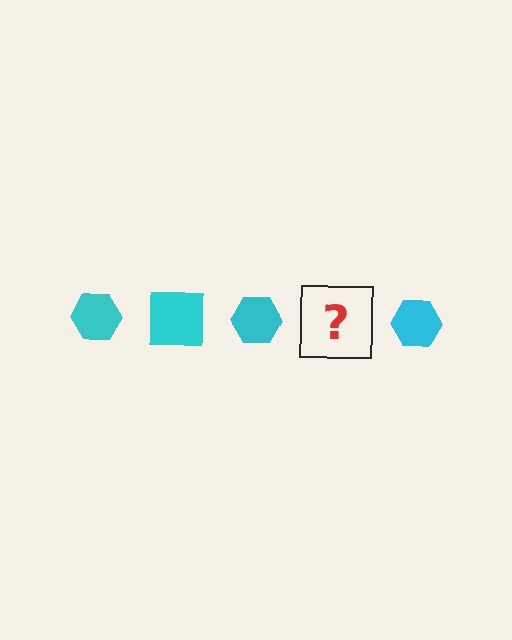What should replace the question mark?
The question mark should be replaced with a cyan square.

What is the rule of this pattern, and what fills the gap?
The rule is that the pattern cycles through hexagon, square shapes in cyan. The gap should be filled with a cyan square.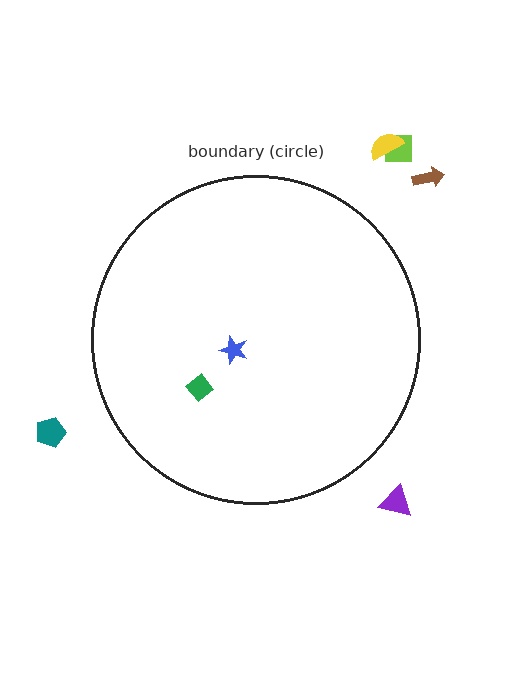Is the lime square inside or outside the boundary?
Outside.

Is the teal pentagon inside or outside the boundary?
Outside.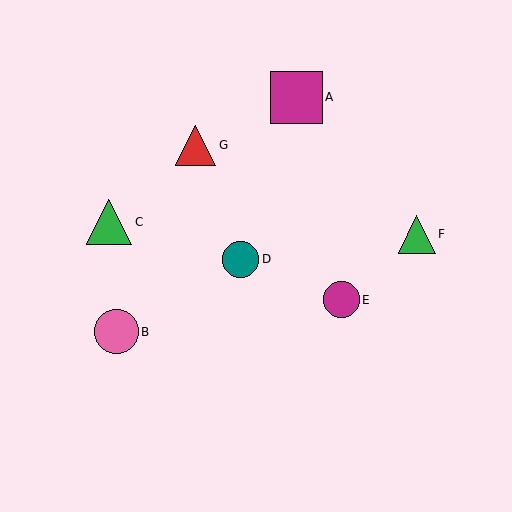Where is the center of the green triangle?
The center of the green triangle is at (417, 234).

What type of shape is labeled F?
Shape F is a green triangle.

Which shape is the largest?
The magenta square (labeled A) is the largest.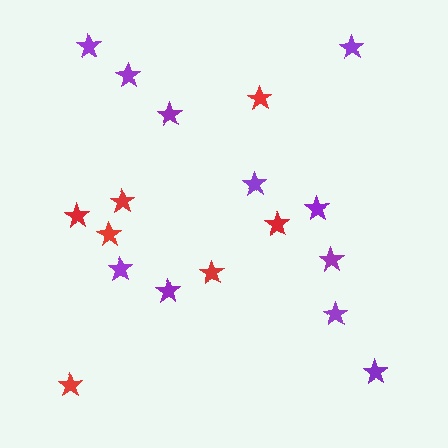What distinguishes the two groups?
There are 2 groups: one group of red stars (7) and one group of purple stars (11).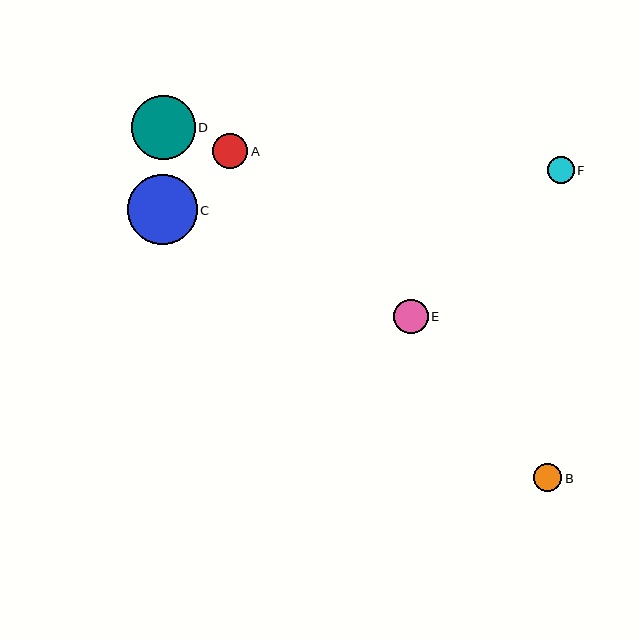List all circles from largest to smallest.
From largest to smallest: C, D, A, E, B, F.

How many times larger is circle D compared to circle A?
Circle D is approximately 1.8 times the size of circle A.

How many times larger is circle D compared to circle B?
Circle D is approximately 2.3 times the size of circle B.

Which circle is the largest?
Circle C is the largest with a size of approximately 70 pixels.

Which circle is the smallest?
Circle F is the smallest with a size of approximately 27 pixels.